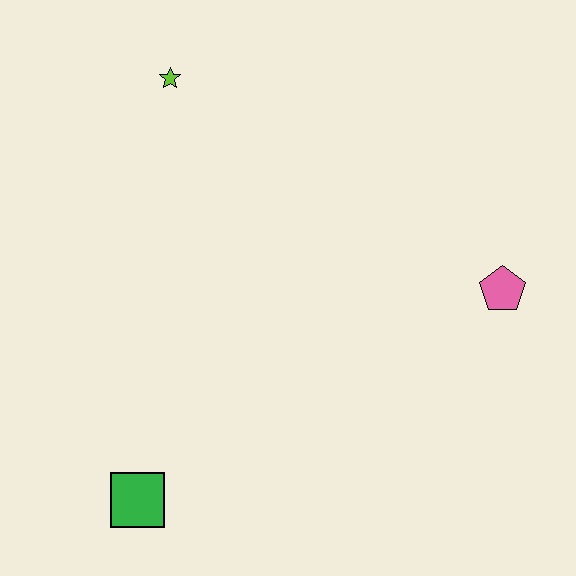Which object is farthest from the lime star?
The green square is farthest from the lime star.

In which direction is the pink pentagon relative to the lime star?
The pink pentagon is to the right of the lime star.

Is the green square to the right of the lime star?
No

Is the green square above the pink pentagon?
No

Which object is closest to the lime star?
The pink pentagon is closest to the lime star.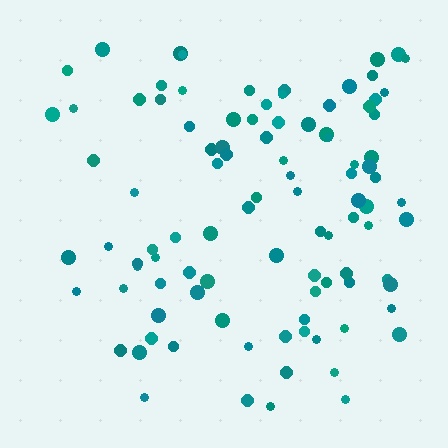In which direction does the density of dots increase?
From left to right, with the right side densest.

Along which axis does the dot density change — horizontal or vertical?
Horizontal.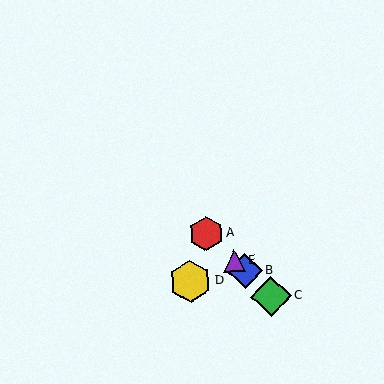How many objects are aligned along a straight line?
4 objects (A, B, C, E) are aligned along a straight line.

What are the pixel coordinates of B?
Object B is at (245, 271).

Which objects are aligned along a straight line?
Objects A, B, C, E are aligned along a straight line.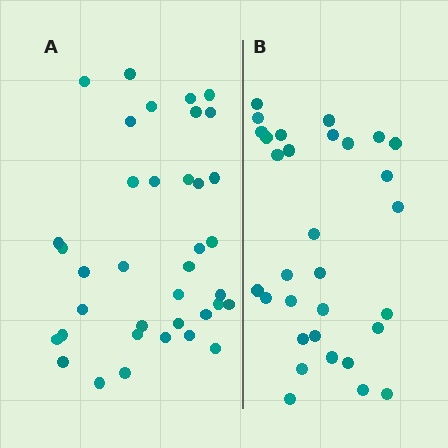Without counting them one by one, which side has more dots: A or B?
Region A (the left region) has more dots.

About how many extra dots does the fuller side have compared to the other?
Region A has about 6 more dots than region B.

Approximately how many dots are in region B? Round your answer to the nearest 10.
About 30 dots. (The exact count is 31, which rounds to 30.)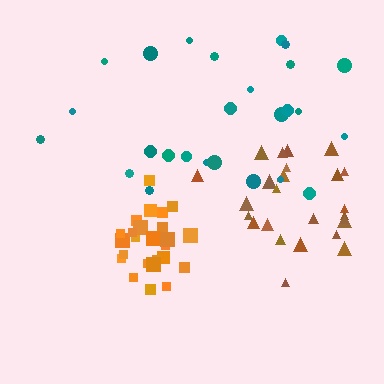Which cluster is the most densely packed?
Orange.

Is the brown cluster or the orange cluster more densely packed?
Orange.